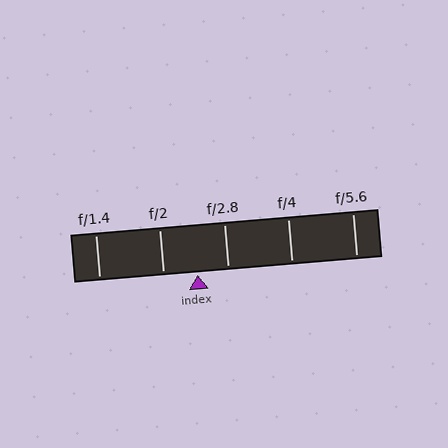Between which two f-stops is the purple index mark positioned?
The index mark is between f/2 and f/2.8.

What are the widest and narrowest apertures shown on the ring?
The widest aperture shown is f/1.4 and the narrowest is f/5.6.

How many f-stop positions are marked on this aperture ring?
There are 5 f-stop positions marked.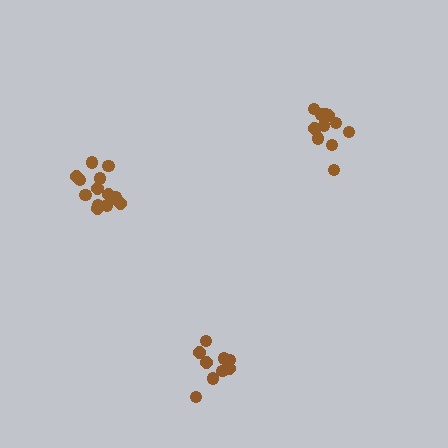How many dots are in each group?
Group 1: 14 dots, Group 2: 10 dots, Group 3: 12 dots (36 total).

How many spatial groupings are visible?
There are 3 spatial groupings.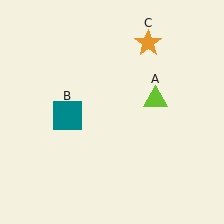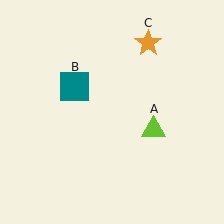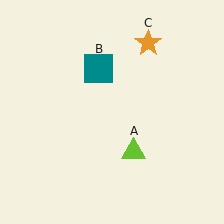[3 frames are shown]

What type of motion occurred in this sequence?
The lime triangle (object A), teal square (object B) rotated clockwise around the center of the scene.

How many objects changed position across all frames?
2 objects changed position: lime triangle (object A), teal square (object B).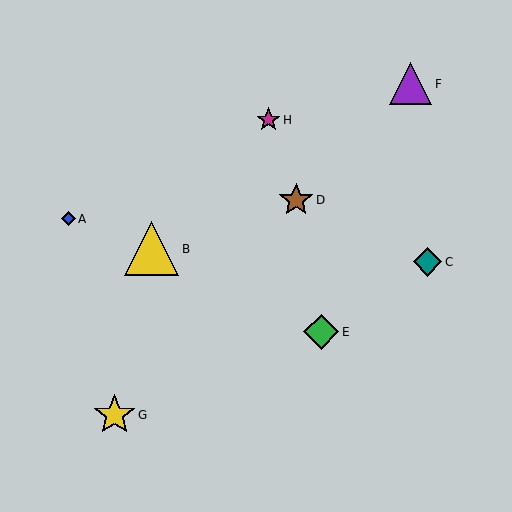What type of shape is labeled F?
Shape F is a purple triangle.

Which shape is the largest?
The yellow triangle (labeled B) is the largest.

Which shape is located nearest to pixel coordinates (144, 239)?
The yellow triangle (labeled B) at (152, 249) is nearest to that location.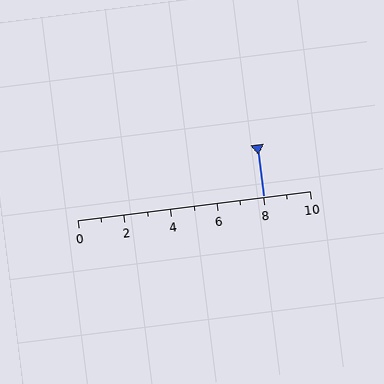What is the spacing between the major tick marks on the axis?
The major ticks are spaced 2 apart.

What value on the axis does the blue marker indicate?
The marker indicates approximately 8.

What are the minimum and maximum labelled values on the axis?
The axis runs from 0 to 10.